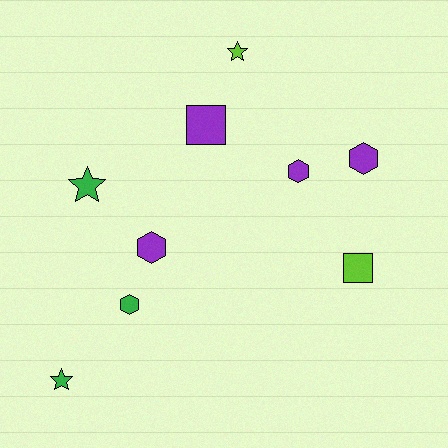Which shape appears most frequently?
Hexagon, with 4 objects.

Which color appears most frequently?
Purple, with 4 objects.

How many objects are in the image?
There are 9 objects.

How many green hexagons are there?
There is 1 green hexagon.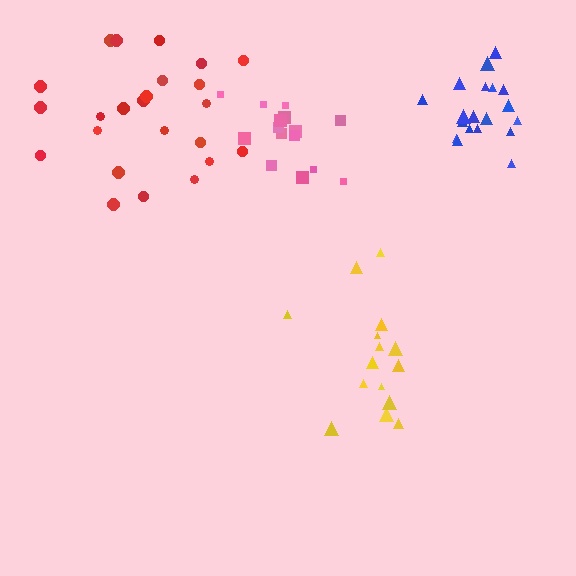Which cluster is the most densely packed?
Blue.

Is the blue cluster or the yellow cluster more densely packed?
Blue.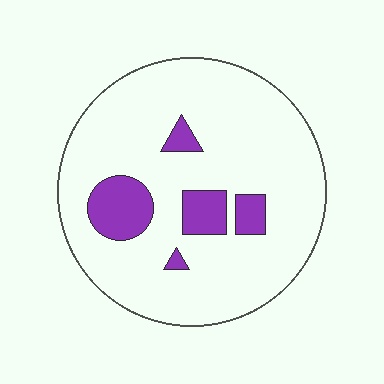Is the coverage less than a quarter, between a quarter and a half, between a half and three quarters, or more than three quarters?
Less than a quarter.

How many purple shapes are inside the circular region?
5.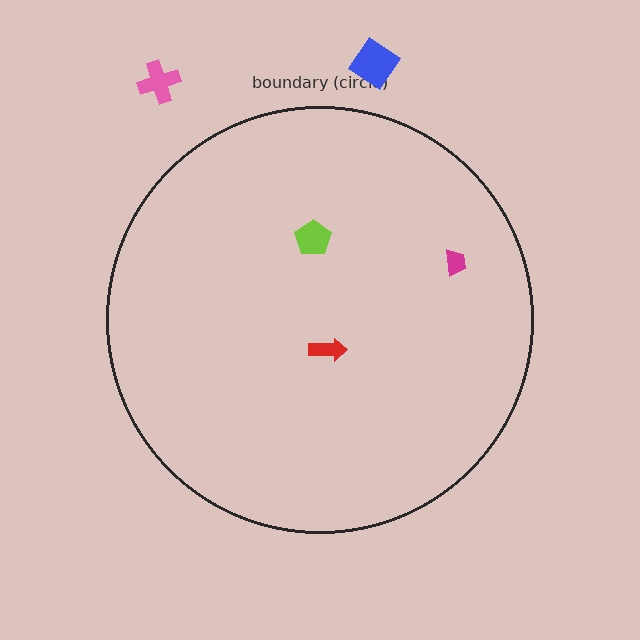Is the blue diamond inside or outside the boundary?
Outside.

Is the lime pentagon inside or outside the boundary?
Inside.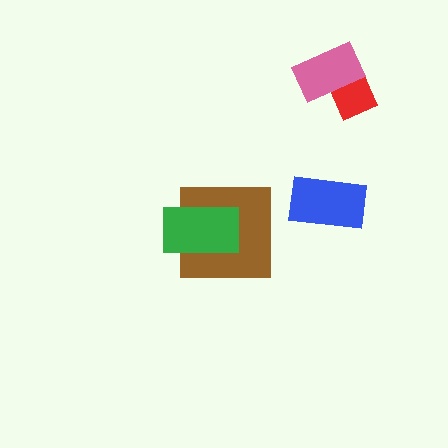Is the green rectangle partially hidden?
No, no other shape covers it.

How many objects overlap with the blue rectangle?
0 objects overlap with the blue rectangle.